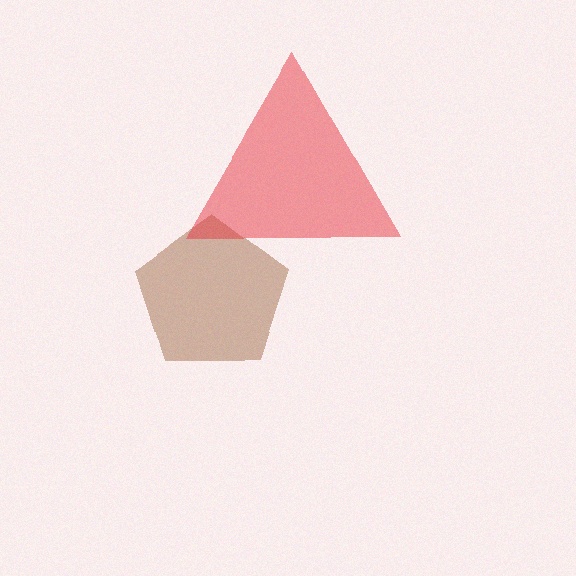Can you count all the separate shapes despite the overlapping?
Yes, there are 2 separate shapes.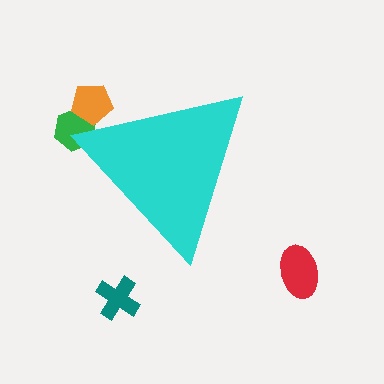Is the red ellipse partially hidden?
No, the red ellipse is fully visible.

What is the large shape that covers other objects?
A cyan triangle.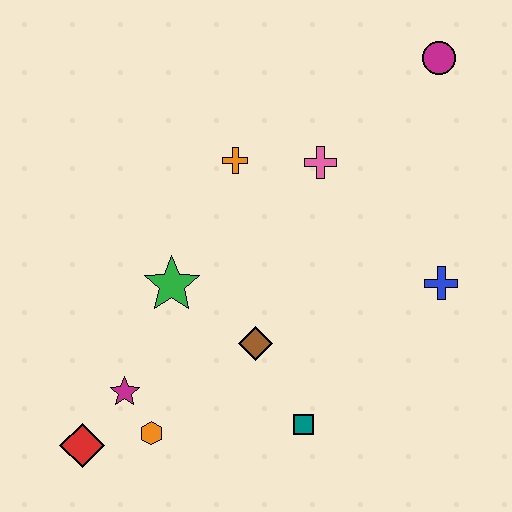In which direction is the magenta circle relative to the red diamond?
The magenta circle is above the red diamond.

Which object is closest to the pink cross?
The orange cross is closest to the pink cross.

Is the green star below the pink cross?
Yes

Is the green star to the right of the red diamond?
Yes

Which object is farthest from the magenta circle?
The red diamond is farthest from the magenta circle.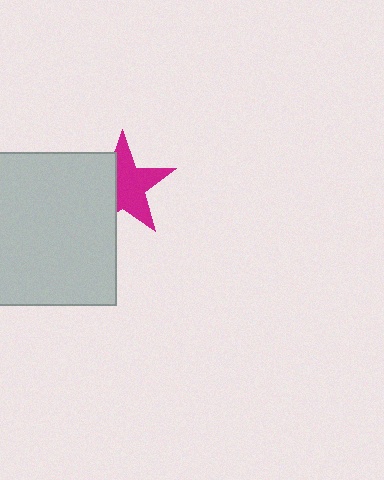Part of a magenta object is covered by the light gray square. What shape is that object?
It is a star.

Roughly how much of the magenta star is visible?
About half of it is visible (roughly 60%).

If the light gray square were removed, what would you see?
You would see the complete magenta star.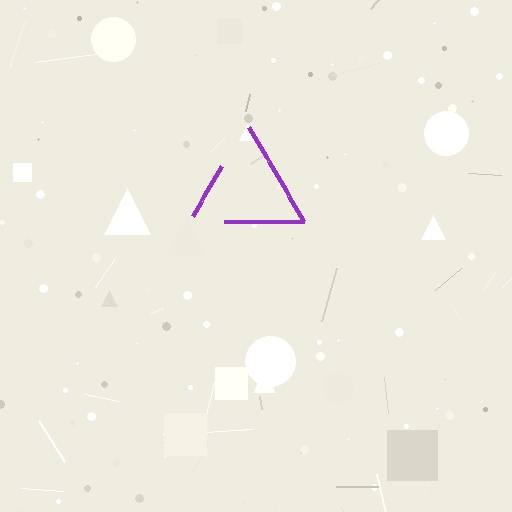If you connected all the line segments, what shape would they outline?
They would outline a triangle.